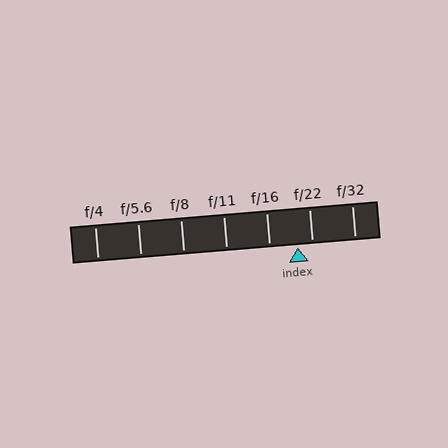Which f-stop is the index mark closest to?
The index mark is closest to f/22.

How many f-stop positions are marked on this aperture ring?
There are 7 f-stop positions marked.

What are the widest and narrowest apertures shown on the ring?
The widest aperture shown is f/4 and the narrowest is f/32.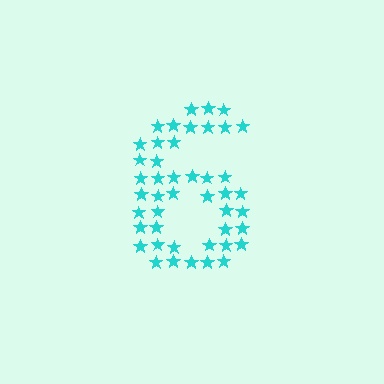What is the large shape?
The large shape is the digit 6.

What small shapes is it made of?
It is made of small stars.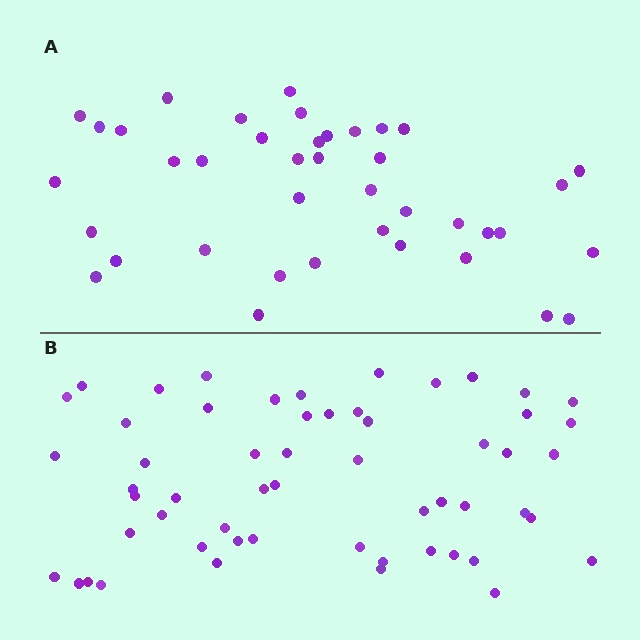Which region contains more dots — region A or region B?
Region B (the bottom region) has more dots.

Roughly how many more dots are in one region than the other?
Region B has approximately 15 more dots than region A.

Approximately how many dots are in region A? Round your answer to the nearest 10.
About 40 dots.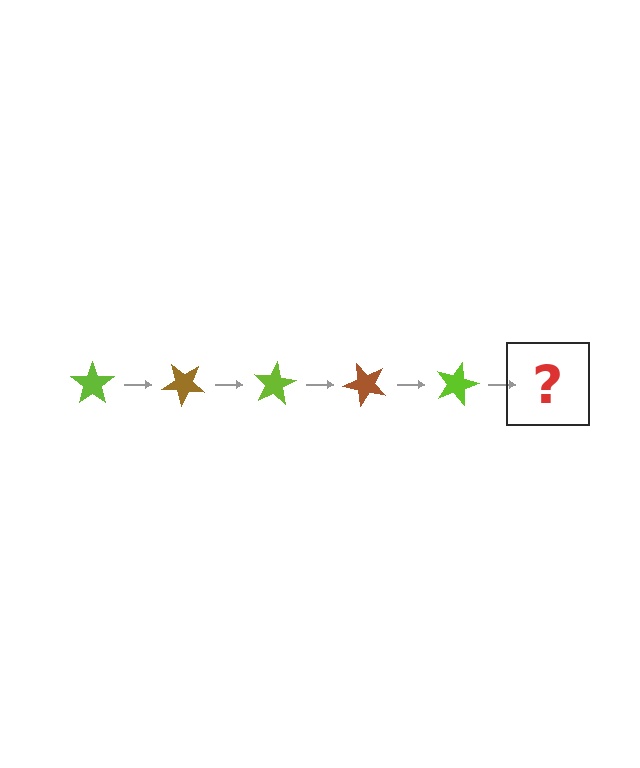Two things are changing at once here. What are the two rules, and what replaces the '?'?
The two rules are that it rotates 40 degrees each step and the color cycles through lime and brown. The '?' should be a brown star, rotated 200 degrees from the start.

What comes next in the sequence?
The next element should be a brown star, rotated 200 degrees from the start.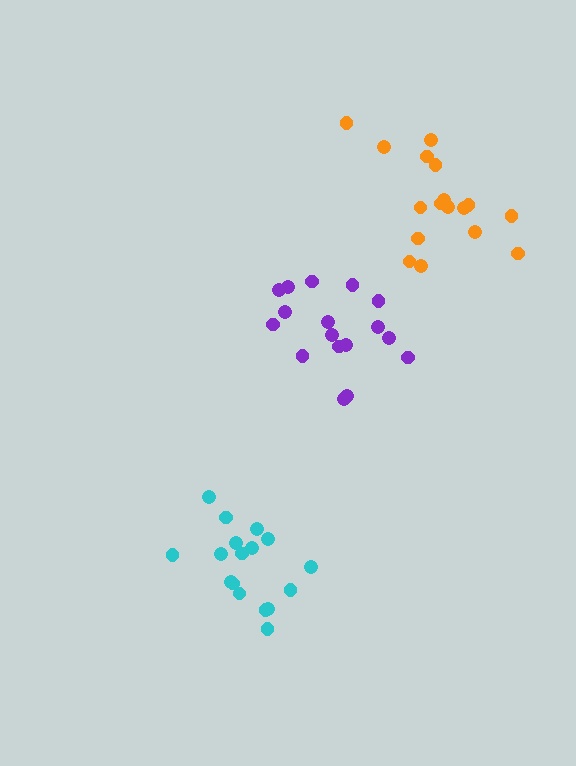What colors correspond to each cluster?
The clusters are colored: purple, cyan, orange.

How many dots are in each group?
Group 1: 17 dots, Group 2: 17 dots, Group 3: 17 dots (51 total).